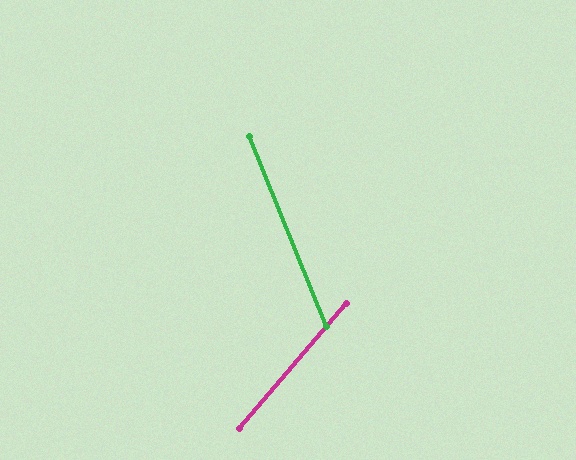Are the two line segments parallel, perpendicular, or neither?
Neither parallel nor perpendicular — they differ by about 63°.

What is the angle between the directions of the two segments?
Approximately 63 degrees.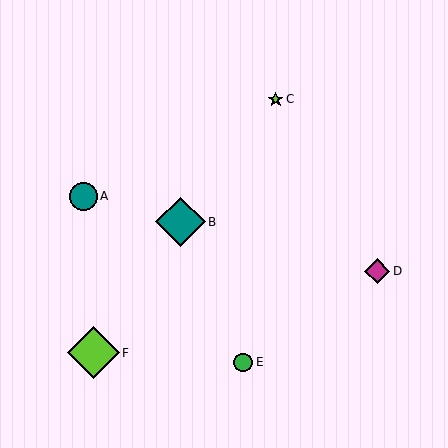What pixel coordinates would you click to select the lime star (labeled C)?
Click at (276, 99) to select the lime star C.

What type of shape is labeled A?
Shape A is a teal circle.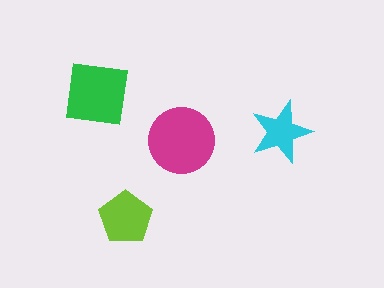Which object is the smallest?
The cyan star.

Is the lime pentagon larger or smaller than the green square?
Smaller.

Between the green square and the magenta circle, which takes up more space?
The magenta circle.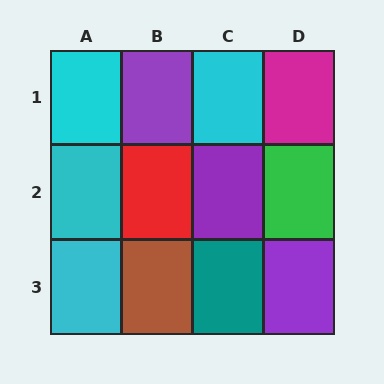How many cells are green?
1 cell is green.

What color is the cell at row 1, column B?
Purple.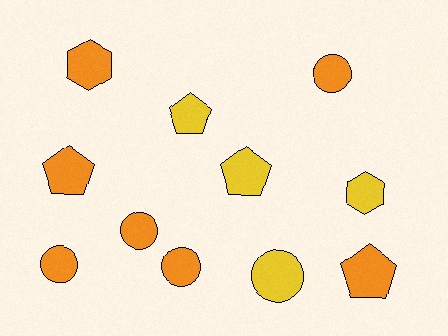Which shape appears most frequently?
Circle, with 5 objects.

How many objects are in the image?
There are 11 objects.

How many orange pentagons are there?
There are 2 orange pentagons.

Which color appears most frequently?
Orange, with 7 objects.